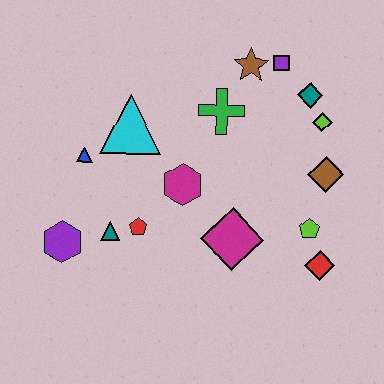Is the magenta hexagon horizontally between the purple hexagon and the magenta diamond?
Yes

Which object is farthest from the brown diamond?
The purple hexagon is farthest from the brown diamond.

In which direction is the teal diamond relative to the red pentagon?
The teal diamond is to the right of the red pentagon.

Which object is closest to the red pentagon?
The teal triangle is closest to the red pentagon.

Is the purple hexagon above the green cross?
No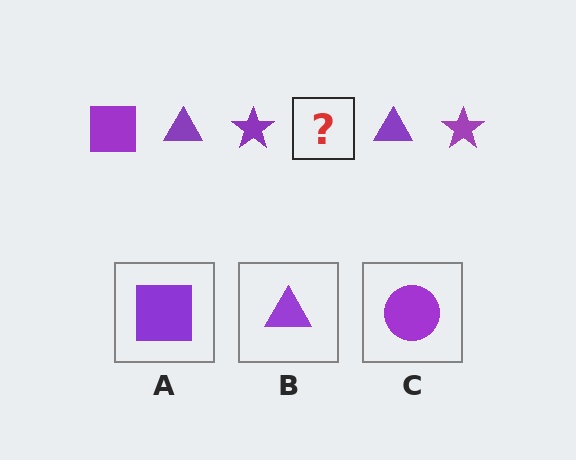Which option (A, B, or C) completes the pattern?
A.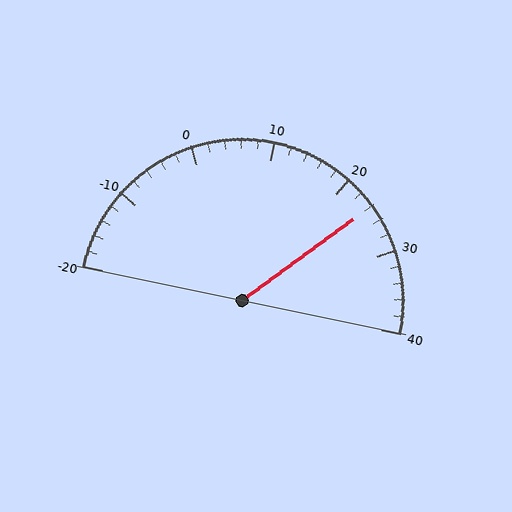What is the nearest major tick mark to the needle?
The nearest major tick mark is 20.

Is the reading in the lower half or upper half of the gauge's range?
The reading is in the upper half of the range (-20 to 40).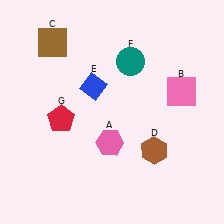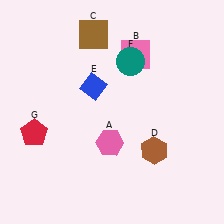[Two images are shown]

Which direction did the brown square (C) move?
The brown square (C) moved right.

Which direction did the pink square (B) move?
The pink square (B) moved left.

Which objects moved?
The objects that moved are: the pink square (B), the brown square (C), the red pentagon (G).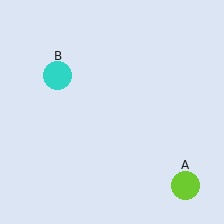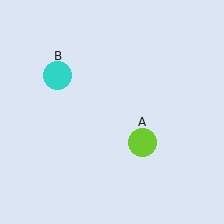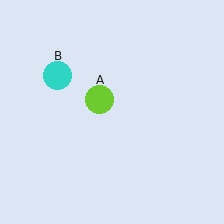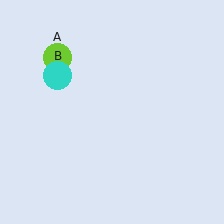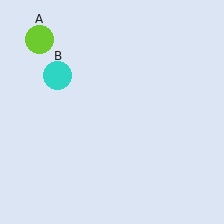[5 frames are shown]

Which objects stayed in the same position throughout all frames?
Cyan circle (object B) remained stationary.